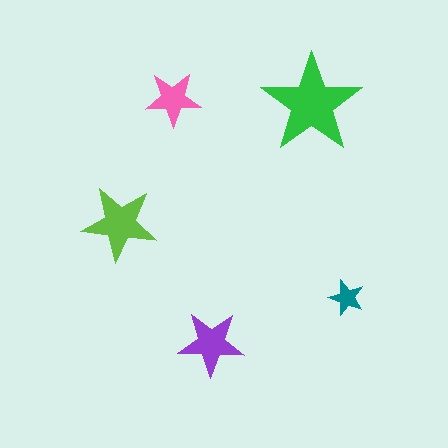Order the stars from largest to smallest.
the green one, the lime one, the purple one, the pink one, the teal one.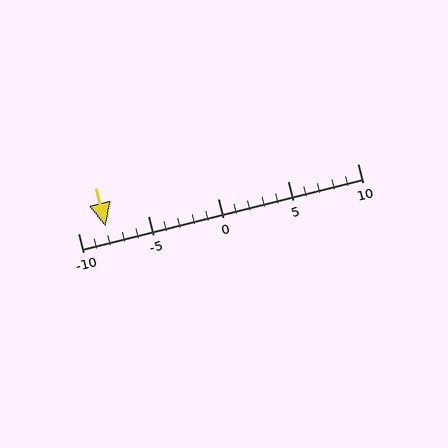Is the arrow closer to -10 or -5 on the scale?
The arrow is closer to -10.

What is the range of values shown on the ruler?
The ruler shows values from -10 to 10.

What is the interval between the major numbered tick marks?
The major tick marks are spaced 5 units apart.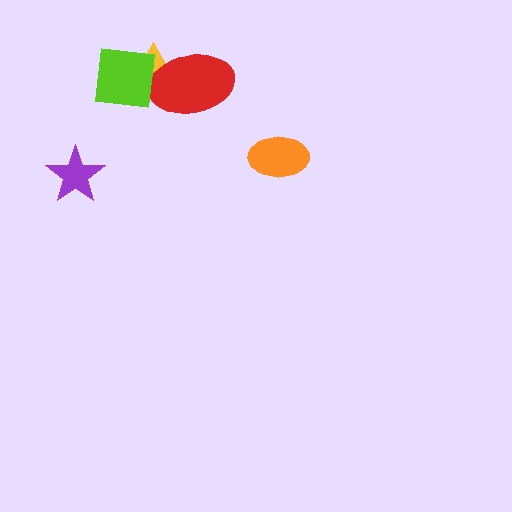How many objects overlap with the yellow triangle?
2 objects overlap with the yellow triangle.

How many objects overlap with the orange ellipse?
0 objects overlap with the orange ellipse.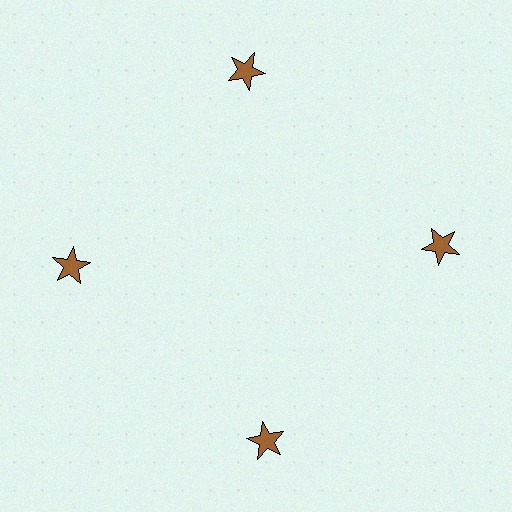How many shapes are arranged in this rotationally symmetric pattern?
There are 4 shapes, arranged in 4 groups of 1.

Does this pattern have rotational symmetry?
Yes, this pattern has 4-fold rotational symmetry. It looks the same after rotating 90 degrees around the center.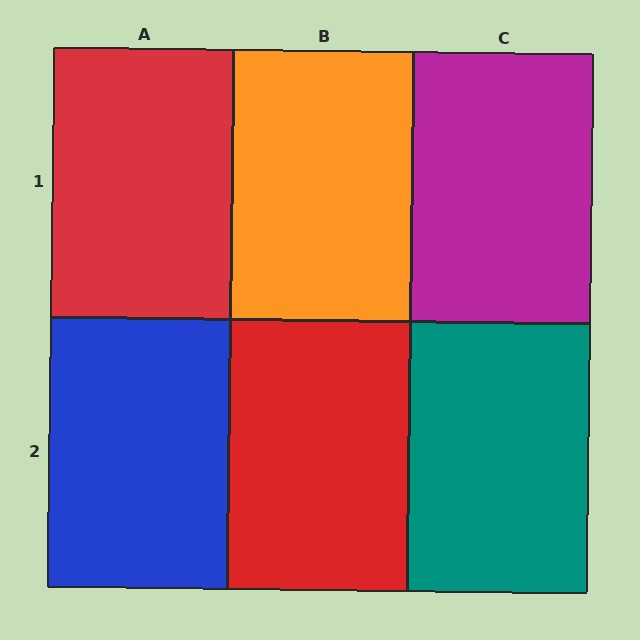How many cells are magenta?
1 cell is magenta.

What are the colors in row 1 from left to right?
Red, orange, magenta.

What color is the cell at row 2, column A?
Blue.